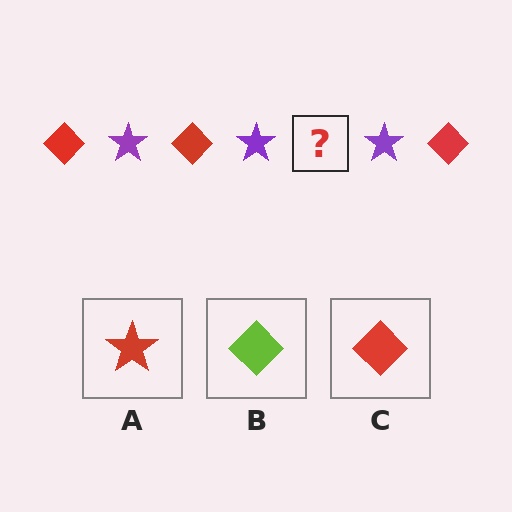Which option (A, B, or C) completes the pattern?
C.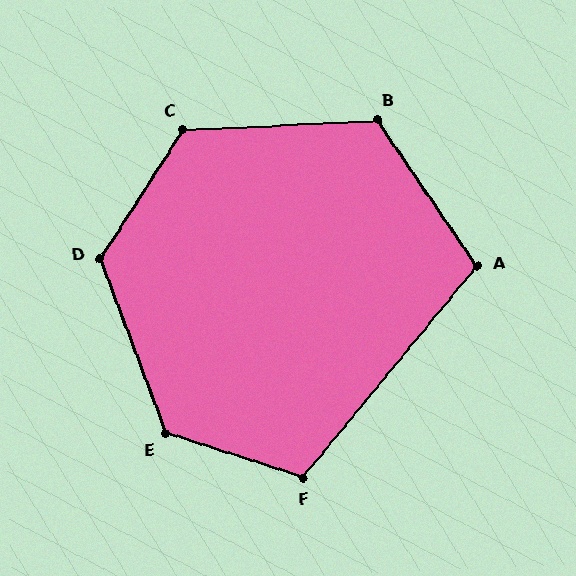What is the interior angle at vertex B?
Approximately 121 degrees (obtuse).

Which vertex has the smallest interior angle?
A, at approximately 106 degrees.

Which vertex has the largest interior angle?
E, at approximately 128 degrees.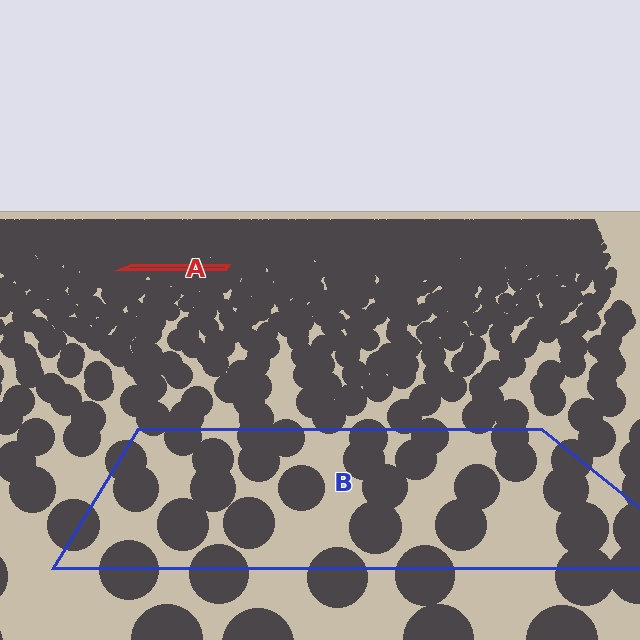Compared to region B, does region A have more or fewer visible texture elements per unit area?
Region A has more texture elements per unit area — they are packed more densely because it is farther away.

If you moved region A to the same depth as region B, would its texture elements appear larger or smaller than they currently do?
They would appear larger. At a closer depth, the same texture elements are projected at a bigger on-screen size.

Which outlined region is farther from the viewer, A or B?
Region A is farther from the viewer — the texture elements inside it appear smaller and more densely packed.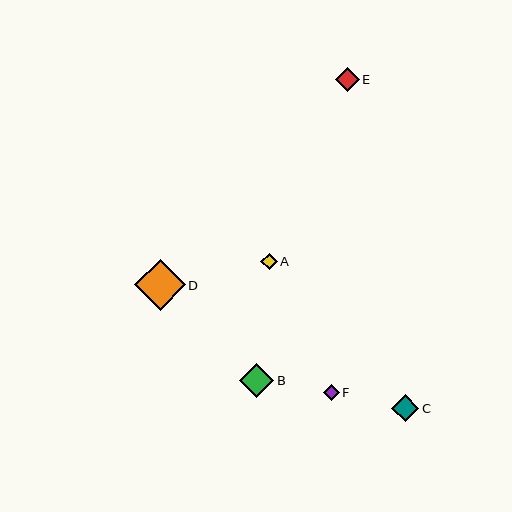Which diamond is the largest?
Diamond D is the largest with a size of approximately 50 pixels.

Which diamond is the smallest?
Diamond F is the smallest with a size of approximately 16 pixels.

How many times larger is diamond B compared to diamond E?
Diamond B is approximately 1.4 times the size of diamond E.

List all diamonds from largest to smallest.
From largest to smallest: D, B, C, E, A, F.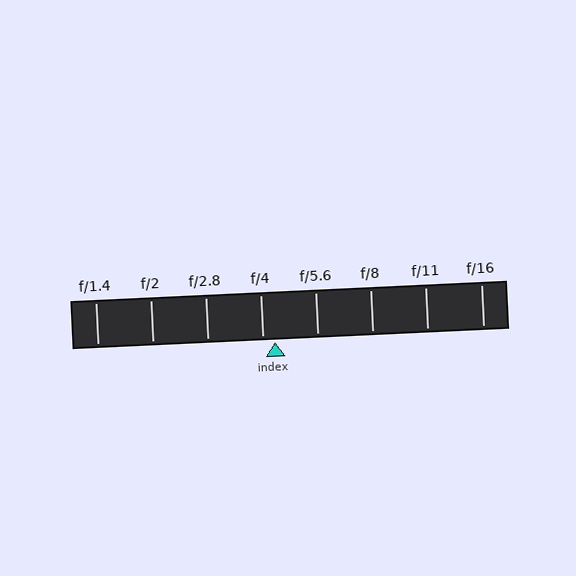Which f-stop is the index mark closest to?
The index mark is closest to f/4.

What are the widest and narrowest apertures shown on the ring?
The widest aperture shown is f/1.4 and the narrowest is f/16.